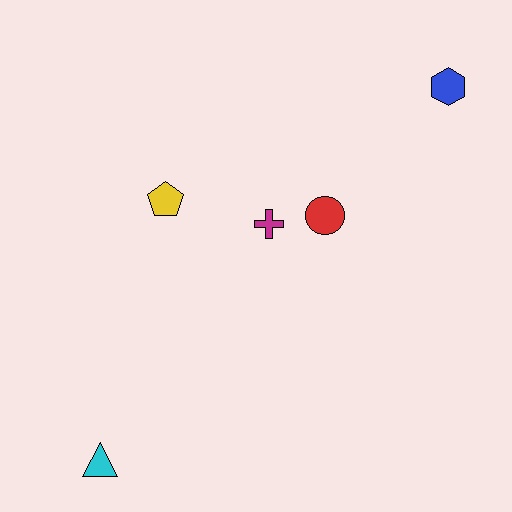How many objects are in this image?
There are 5 objects.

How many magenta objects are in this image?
There is 1 magenta object.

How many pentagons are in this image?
There is 1 pentagon.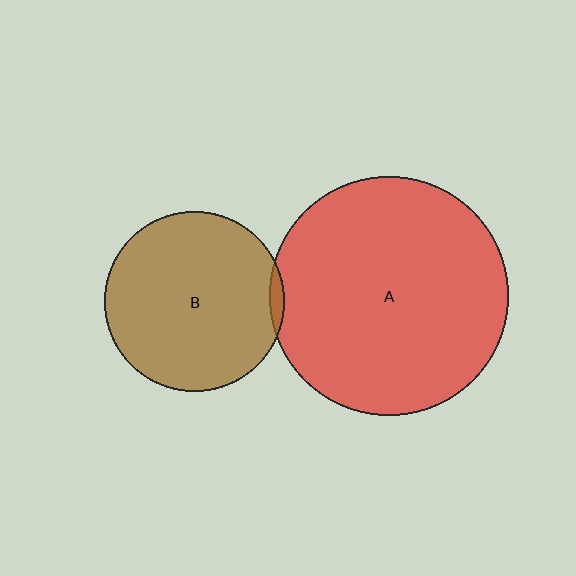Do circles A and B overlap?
Yes.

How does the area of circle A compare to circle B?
Approximately 1.8 times.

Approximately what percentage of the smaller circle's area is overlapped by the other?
Approximately 5%.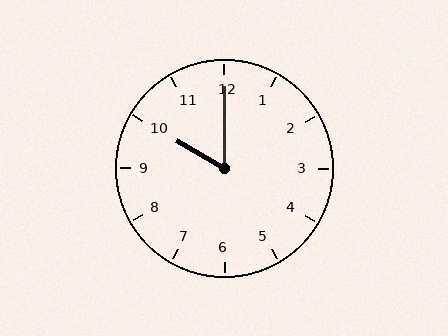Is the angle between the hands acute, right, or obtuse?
It is acute.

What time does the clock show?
10:00.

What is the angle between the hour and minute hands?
Approximately 60 degrees.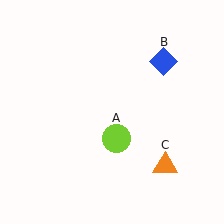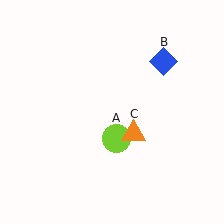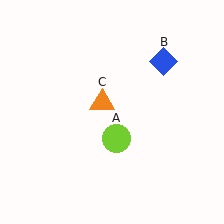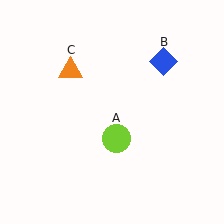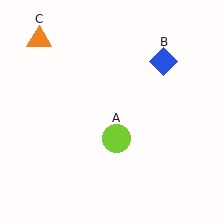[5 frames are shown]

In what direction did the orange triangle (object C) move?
The orange triangle (object C) moved up and to the left.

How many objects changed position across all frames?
1 object changed position: orange triangle (object C).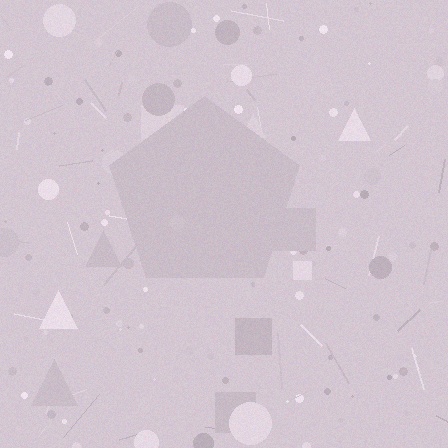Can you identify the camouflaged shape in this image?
The camouflaged shape is a pentagon.